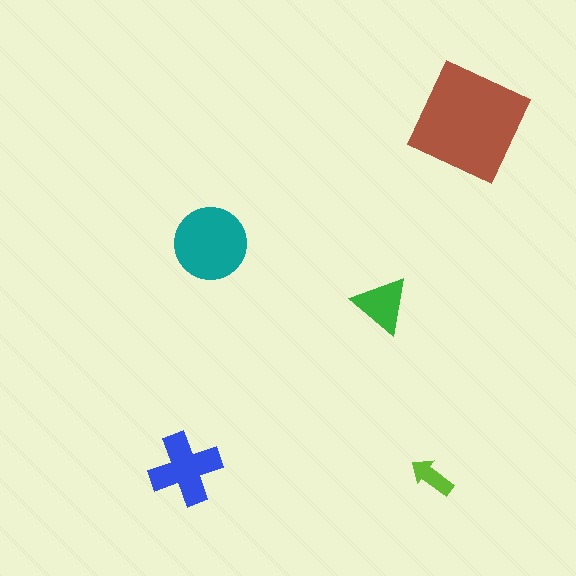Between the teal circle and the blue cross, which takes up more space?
The teal circle.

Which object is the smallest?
The lime arrow.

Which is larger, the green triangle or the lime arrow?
The green triangle.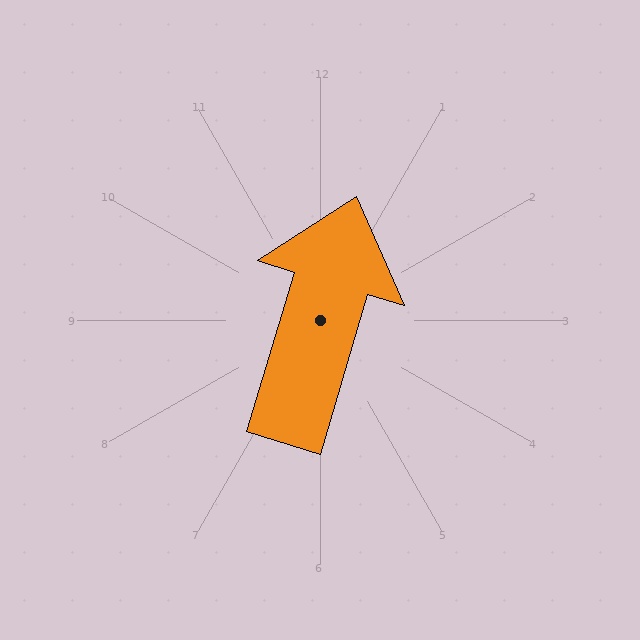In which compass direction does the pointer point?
North.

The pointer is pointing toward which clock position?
Roughly 1 o'clock.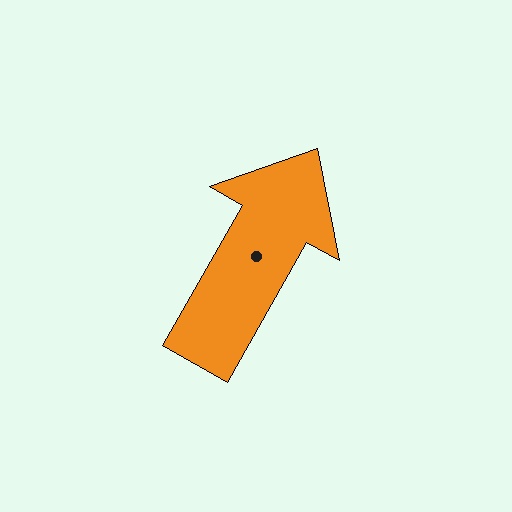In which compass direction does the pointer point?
Northeast.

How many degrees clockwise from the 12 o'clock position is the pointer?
Approximately 30 degrees.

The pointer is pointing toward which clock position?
Roughly 1 o'clock.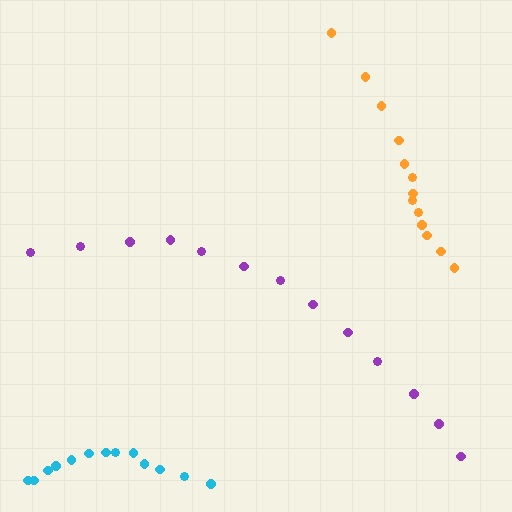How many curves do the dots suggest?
There are 3 distinct paths.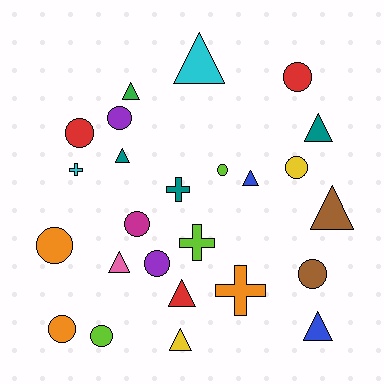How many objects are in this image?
There are 25 objects.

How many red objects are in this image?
There are 3 red objects.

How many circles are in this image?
There are 11 circles.